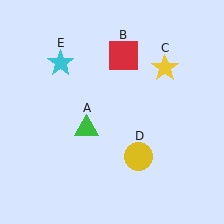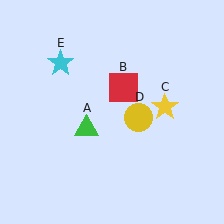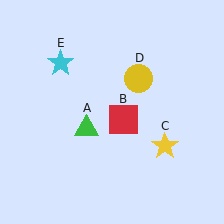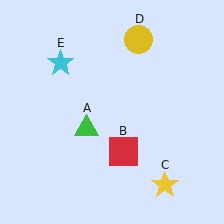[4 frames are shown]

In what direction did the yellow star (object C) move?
The yellow star (object C) moved down.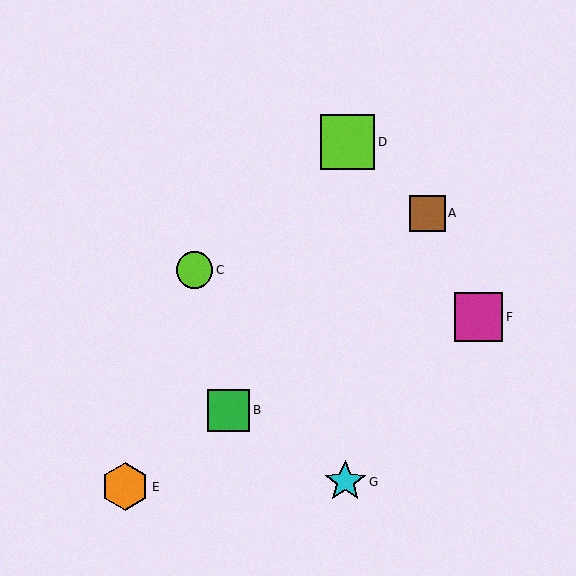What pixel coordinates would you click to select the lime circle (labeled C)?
Click at (195, 270) to select the lime circle C.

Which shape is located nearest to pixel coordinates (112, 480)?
The orange hexagon (labeled E) at (125, 487) is nearest to that location.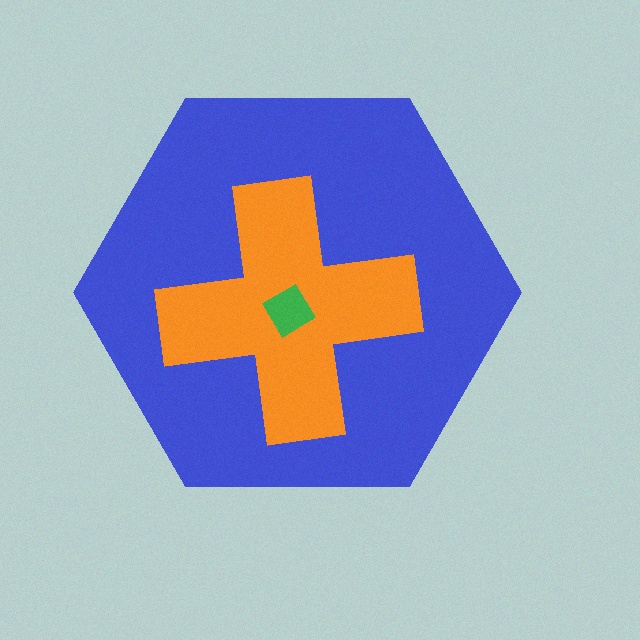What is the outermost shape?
The blue hexagon.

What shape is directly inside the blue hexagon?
The orange cross.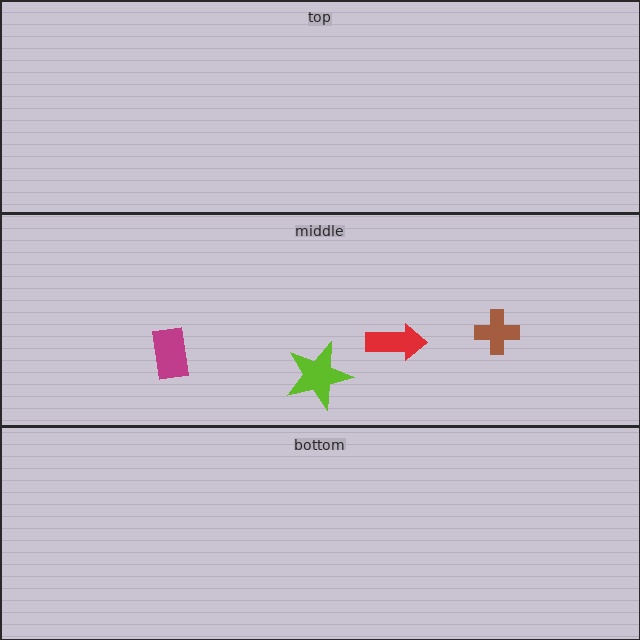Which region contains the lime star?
The middle region.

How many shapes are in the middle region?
4.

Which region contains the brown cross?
The middle region.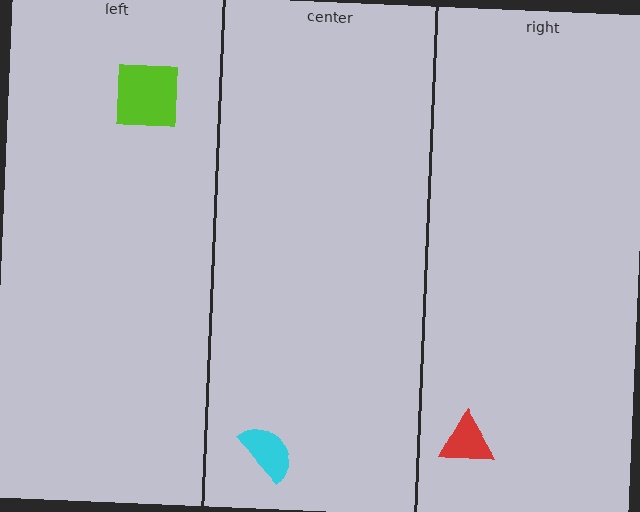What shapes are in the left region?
The lime square.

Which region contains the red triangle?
The right region.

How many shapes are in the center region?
1.